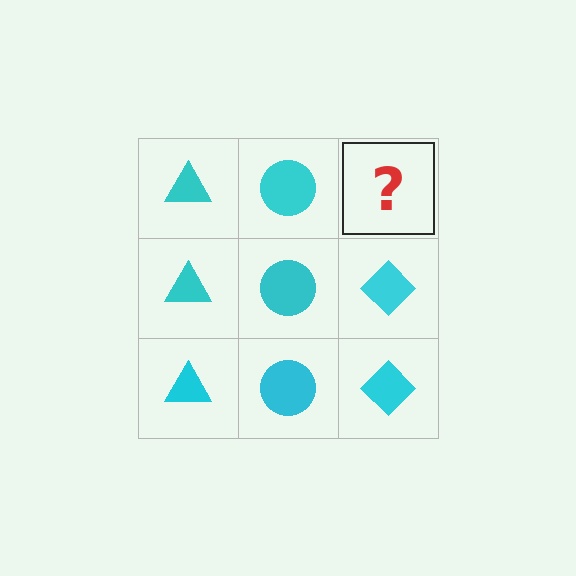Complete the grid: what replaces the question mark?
The question mark should be replaced with a cyan diamond.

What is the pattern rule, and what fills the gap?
The rule is that each column has a consistent shape. The gap should be filled with a cyan diamond.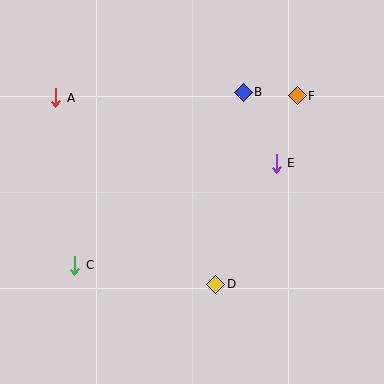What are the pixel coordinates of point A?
Point A is at (56, 98).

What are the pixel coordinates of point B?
Point B is at (243, 92).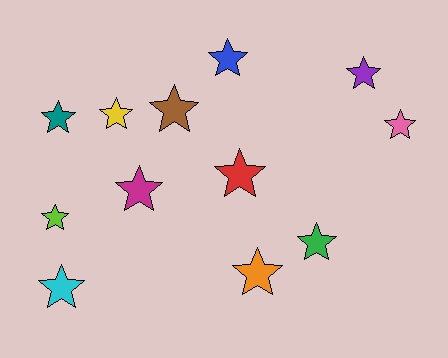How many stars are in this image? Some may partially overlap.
There are 12 stars.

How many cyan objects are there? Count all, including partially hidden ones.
There is 1 cyan object.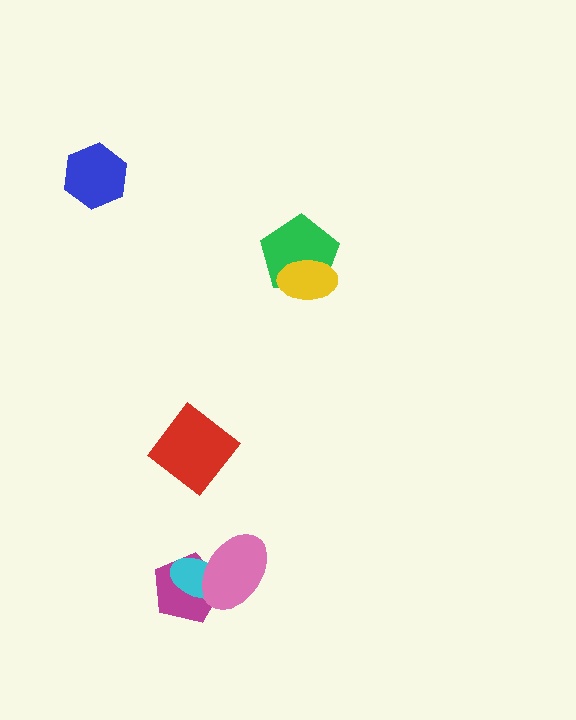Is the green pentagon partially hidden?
Yes, it is partially covered by another shape.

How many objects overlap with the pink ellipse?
2 objects overlap with the pink ellipse.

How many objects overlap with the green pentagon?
1 object overlaps with the green pentagon.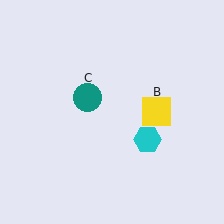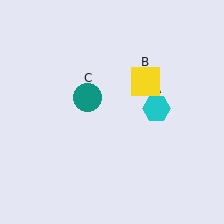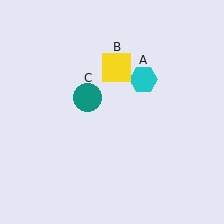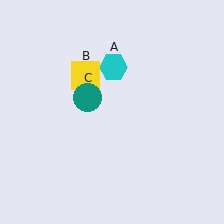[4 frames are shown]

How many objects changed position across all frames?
2 objects changed position: cyan hexagon (object A), yellow square (object B).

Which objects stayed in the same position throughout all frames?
Teal circle (object C) remained stationary.